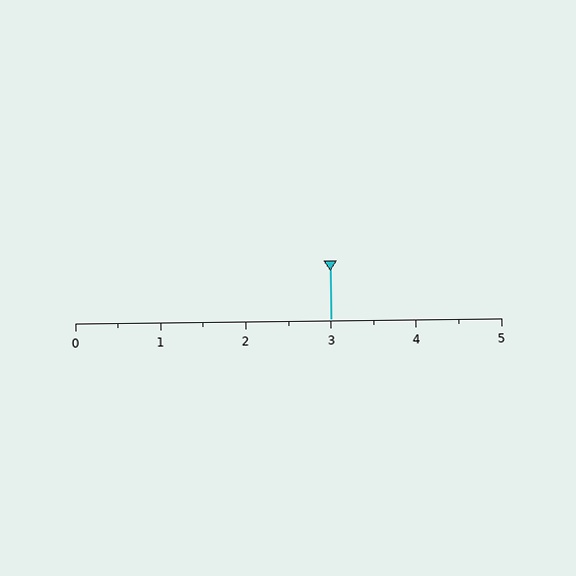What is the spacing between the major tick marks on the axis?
The major ticks are spaced 1 apart.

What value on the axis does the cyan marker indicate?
The marker indicates approximately 3.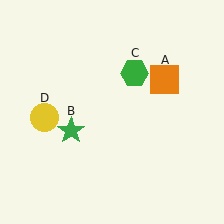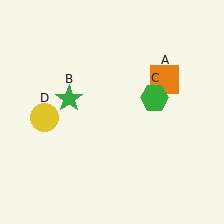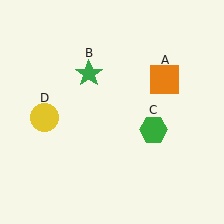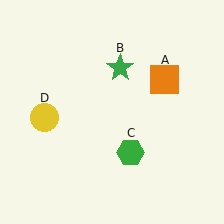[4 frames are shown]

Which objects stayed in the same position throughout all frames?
Orange square (object A) and yellow circle (object D) remained stationary.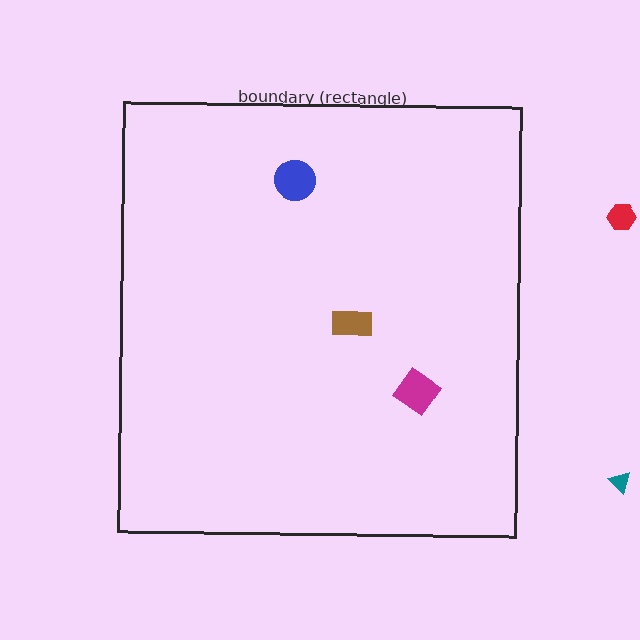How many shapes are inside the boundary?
3 inside, 2 outside.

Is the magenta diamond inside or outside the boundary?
Inside.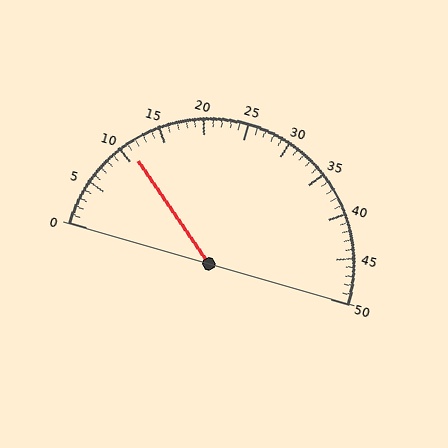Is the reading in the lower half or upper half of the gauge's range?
The reading is in the lower half of the range (0 to 50).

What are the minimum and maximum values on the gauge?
The gauge ranges from 0 to 50.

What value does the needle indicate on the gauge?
The needle indicates approximately 11.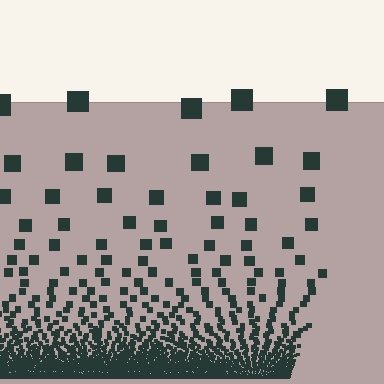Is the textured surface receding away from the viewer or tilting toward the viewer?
The surface appears to tilt toward the viewer. Texture elements get larger and sparser toward the top.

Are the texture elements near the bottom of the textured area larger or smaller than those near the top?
Smaller. The gradient is inverted — elements near the bottom are smaller and denser.